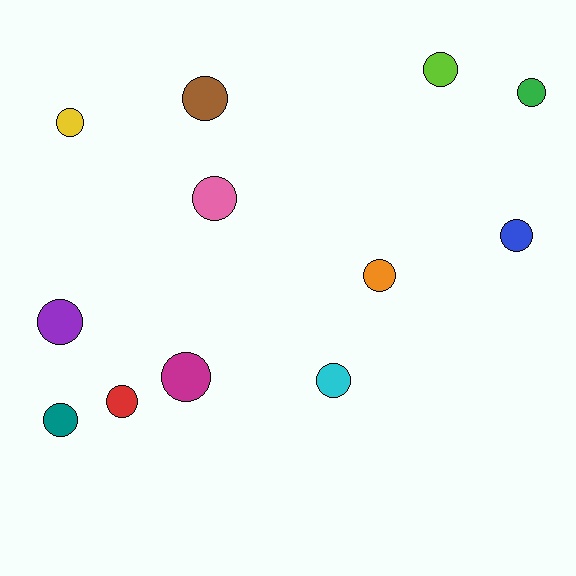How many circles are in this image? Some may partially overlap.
There are 12 circles.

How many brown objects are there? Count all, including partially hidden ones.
There is 1 brown object.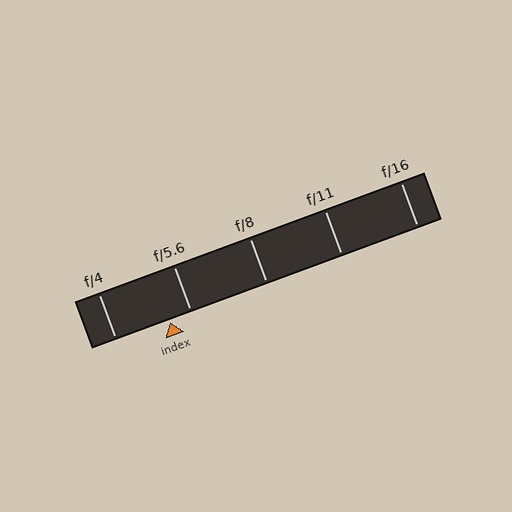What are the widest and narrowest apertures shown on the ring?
The widest aperture shown is f/4 and the narrowest is f/16.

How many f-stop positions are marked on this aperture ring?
There are 5 f-stop positions marked.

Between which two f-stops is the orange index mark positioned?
The index mark is between f/4 and f/5.6.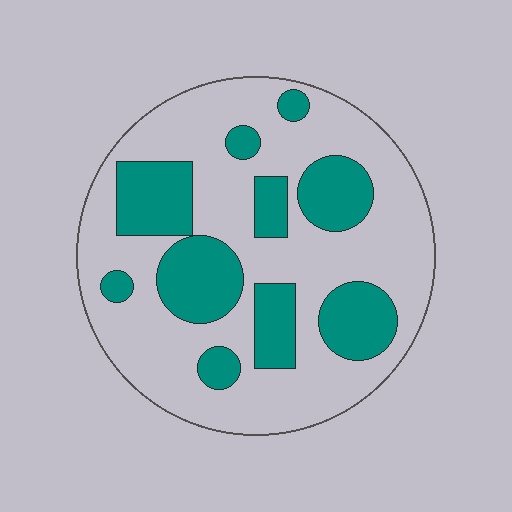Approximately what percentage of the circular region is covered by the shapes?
Approximately 30%.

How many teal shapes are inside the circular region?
10.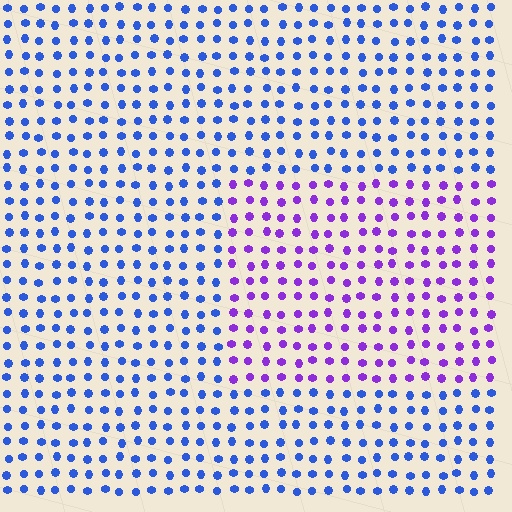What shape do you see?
I see a rectangle.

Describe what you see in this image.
The image is filled with small blue elements in a uniform arrangement. A rectangle-shaped region is visible where the elements are tinted to a slightly different hue, forming a subtle color boundary.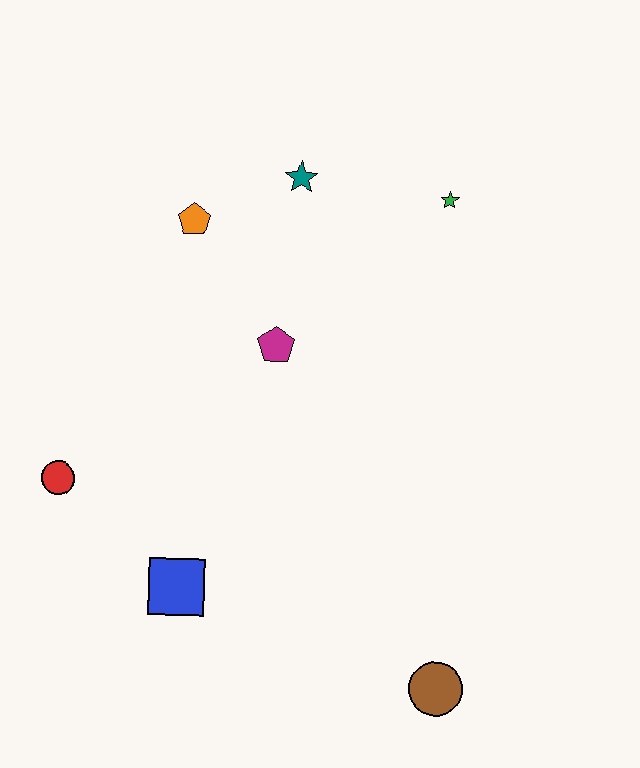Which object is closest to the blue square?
The red circle is closest to the blue square.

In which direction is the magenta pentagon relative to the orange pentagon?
The magenta pentagon is below the orange pentagon.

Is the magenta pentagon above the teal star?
No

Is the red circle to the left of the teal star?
Yes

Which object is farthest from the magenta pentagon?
The brown circle is farthest from the magenta pentagon.